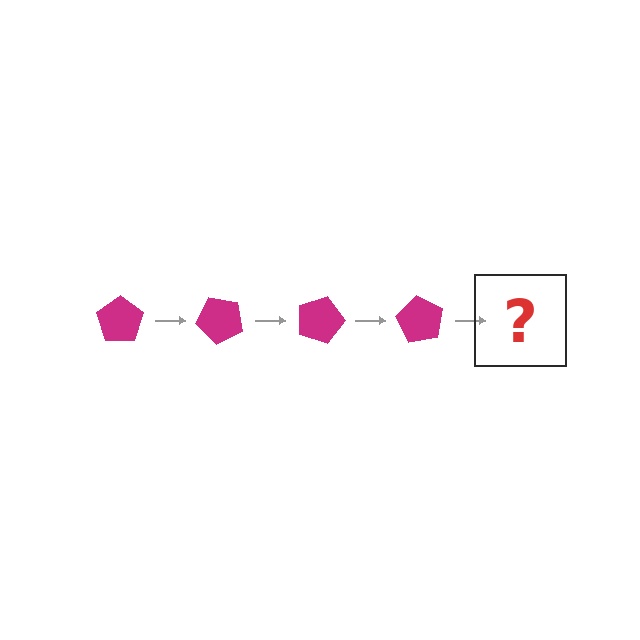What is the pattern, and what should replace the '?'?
The pattern is that the pentagon rotates 45 degrees each step. The '?' should be a magenta pentagon rotated 180 degrees.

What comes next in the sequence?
The next element should be a magenta pentagon rotated 180 degrees.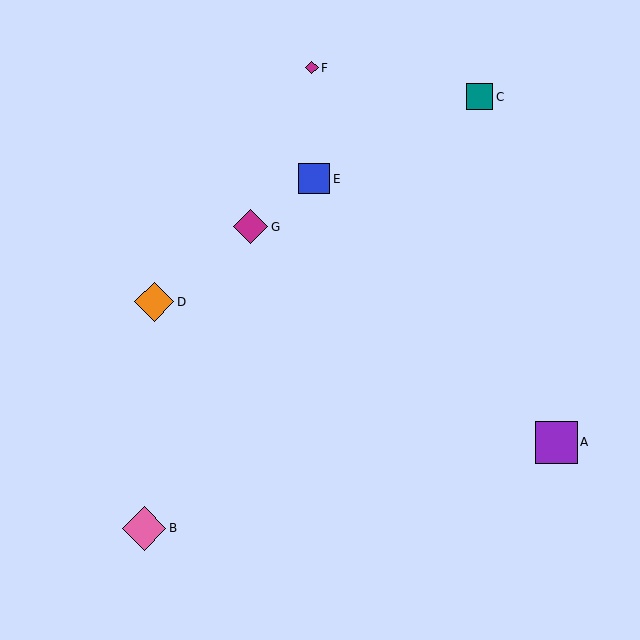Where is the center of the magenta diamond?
The center of the magenta diamond is at (312, 68).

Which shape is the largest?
The pink diamond (labeled B) is the largest.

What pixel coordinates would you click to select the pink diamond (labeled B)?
Click at (144, 528) to select the pink diamond B.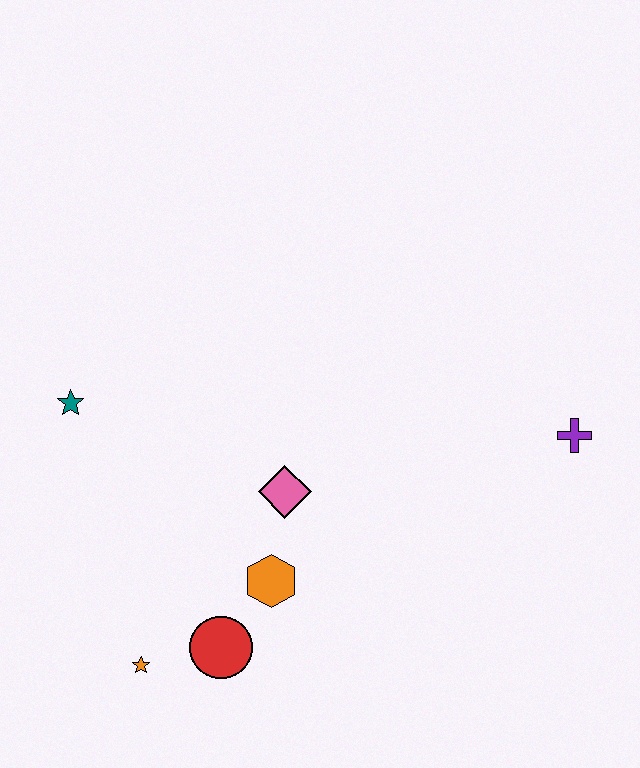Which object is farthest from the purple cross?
The teal star is farthest from the purple cross.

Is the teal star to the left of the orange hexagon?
Yes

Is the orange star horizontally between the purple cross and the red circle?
No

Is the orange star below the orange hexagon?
Yes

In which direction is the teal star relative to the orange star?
The teal star is above the orange star.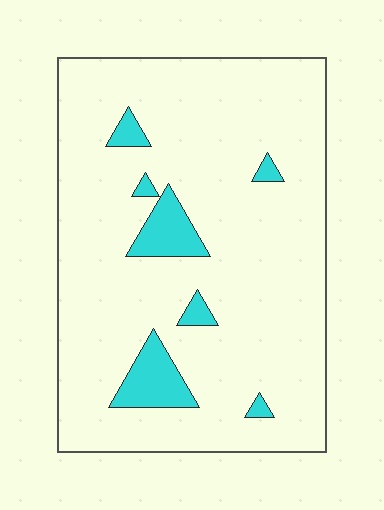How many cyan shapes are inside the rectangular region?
7.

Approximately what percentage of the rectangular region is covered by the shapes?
Approximately 10%.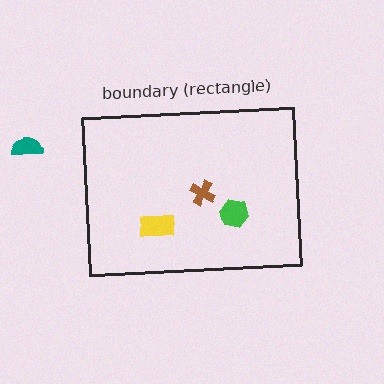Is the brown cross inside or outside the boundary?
Inside.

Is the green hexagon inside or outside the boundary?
Inside.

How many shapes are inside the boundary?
3 inside, 1 outside.